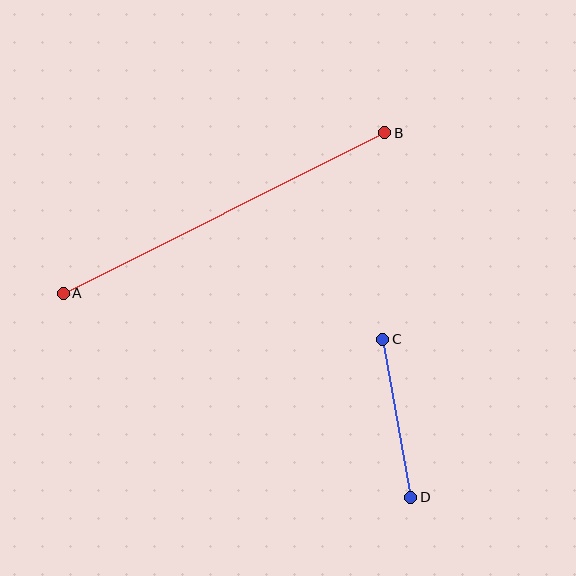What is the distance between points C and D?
The distance is approximately 160 pixels.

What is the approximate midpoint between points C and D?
The midpoint is at approximately (397, 418) pixels.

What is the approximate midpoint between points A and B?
The midpoint is at approximately (224, 213) pixels.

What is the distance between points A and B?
The distance is approximately 359 pixels.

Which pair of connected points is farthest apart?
Points A and B are farthest apart.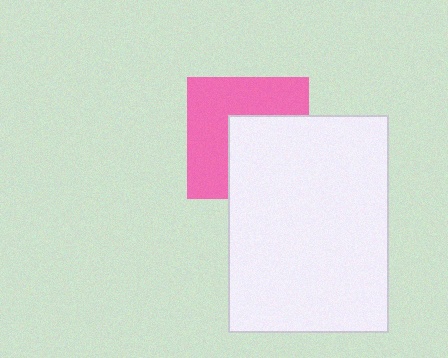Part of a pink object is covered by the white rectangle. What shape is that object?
It is a square.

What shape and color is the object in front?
The object in front is a white rectangle.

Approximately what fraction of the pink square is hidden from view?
Roughly 46% of the pink square is hidden behind the white rectangle.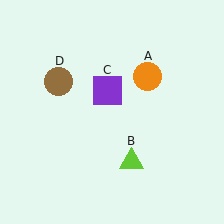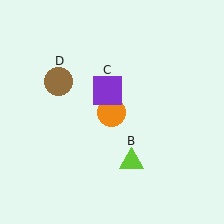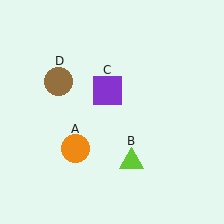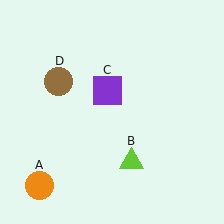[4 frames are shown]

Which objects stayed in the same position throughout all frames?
Lime triangle (object B) and purple square (object C) and brown circle (object D) remained stationary.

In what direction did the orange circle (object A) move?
The orange circle (object A) moved down and to the left.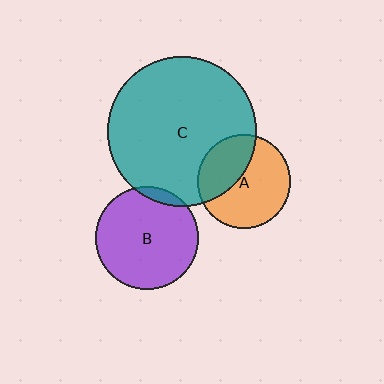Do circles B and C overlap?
Yes.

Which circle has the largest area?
Circle C (teal).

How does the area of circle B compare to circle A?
Approximately 1.2 times.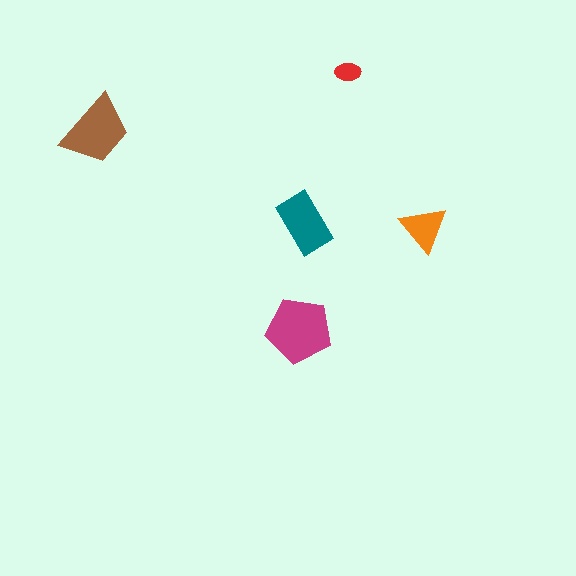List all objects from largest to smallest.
The magenta pentagon, the brown trapezoid, the teal rectangle, the orange triangle, the red ellipse.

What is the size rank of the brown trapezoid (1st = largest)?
2nd.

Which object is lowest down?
The magenta pentagon is bottommost.